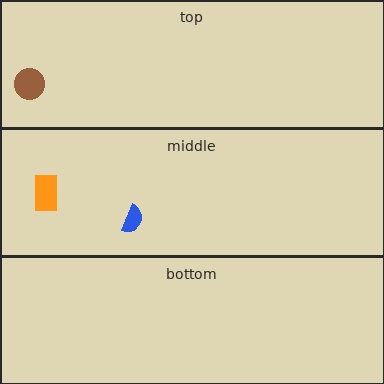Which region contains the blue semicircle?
The middle region.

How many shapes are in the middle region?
2.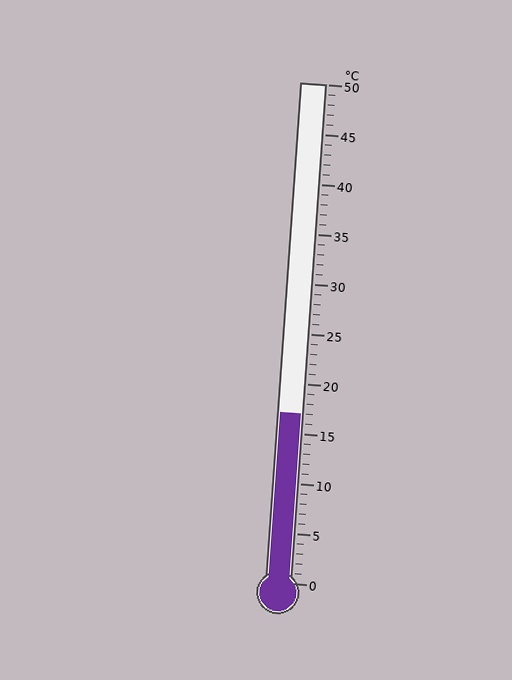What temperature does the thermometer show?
The thermometer shows approximately 17°C.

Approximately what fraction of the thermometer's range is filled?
The thermometer is filled to approximately 35% of its range.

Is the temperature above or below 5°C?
The temperature is above 5°C.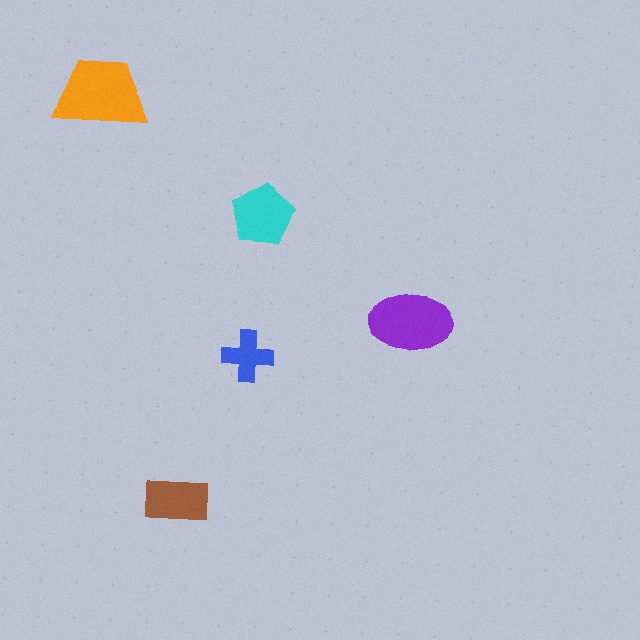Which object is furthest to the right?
The purple ellipse is rightmost.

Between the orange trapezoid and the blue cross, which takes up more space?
The orange trapezoid.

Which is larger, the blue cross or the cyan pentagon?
The cyan pentagon.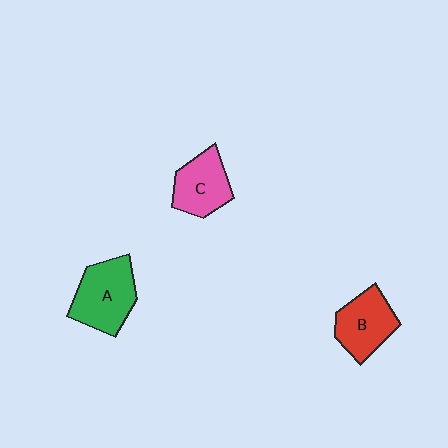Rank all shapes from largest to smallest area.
From largest to smallest: A (green), B (red), C (pink).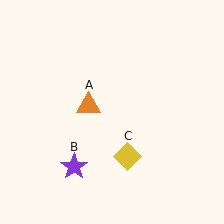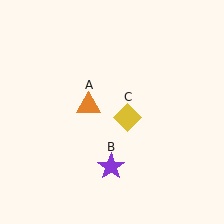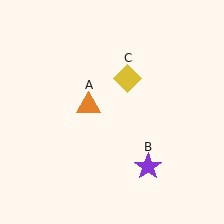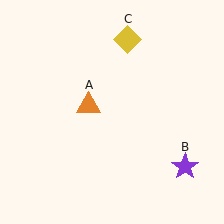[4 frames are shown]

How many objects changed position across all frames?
2 objects changed position: purple star (object B), yellow diamond (object C).